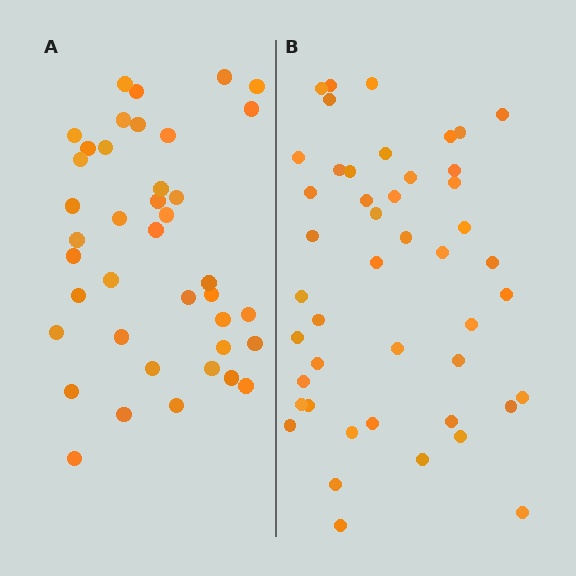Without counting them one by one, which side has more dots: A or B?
Region B (the right region) has more dots.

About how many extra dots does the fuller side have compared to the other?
Region B has about 6 more dots than region A.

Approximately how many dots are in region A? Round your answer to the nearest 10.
About 40 dots.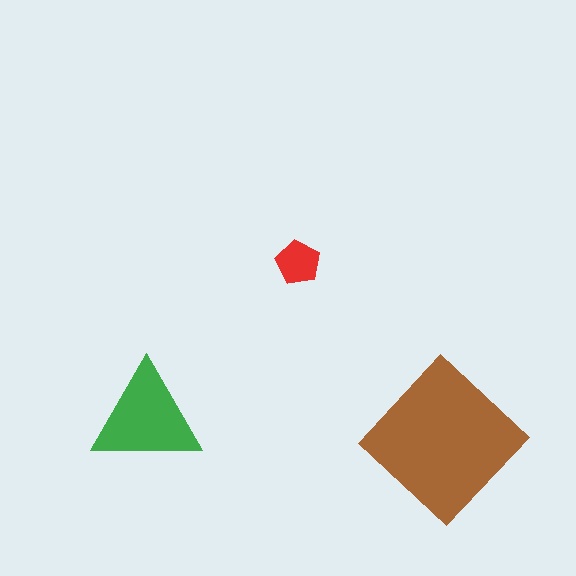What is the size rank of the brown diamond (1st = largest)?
1st.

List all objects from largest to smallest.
The brown diamond, the green triangle, the red pentagon.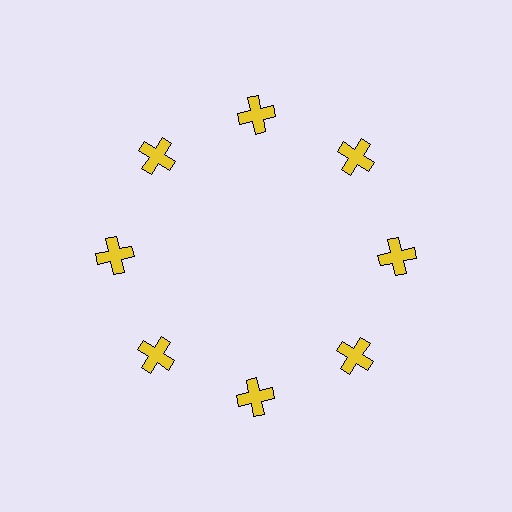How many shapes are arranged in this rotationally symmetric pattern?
There are 8 shapes, arranged in 8 groups of 1.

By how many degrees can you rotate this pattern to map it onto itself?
The pattern maps onto itself every 45 degrees of rotation.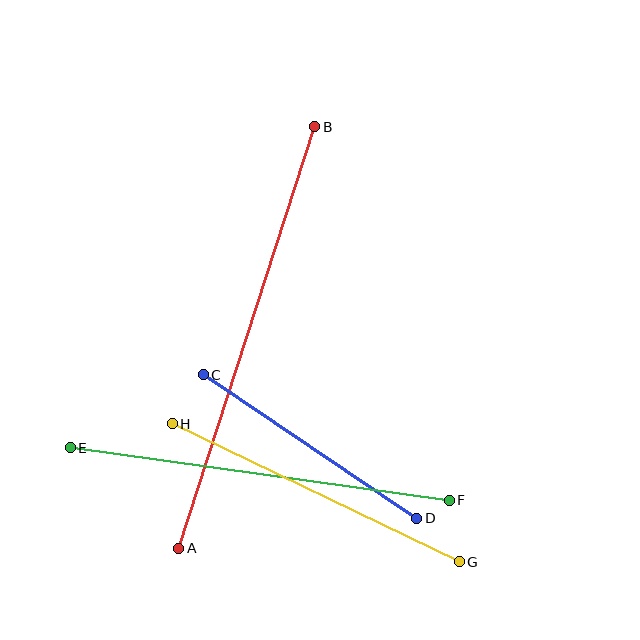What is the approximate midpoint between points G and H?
The midpoint is at approximately (316, 493) pixels.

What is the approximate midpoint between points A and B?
The midpoint is at approximately (247, 338) pixels.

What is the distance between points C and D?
The distance is approximately 257 pixels.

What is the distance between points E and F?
The distance is approximately 382 pixels.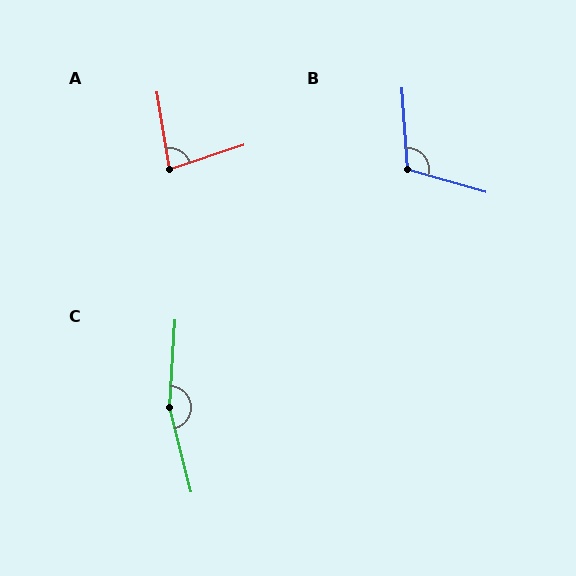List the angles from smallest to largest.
A (81°), B (110°), C (162°).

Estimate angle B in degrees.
Approximately 110 degrees.